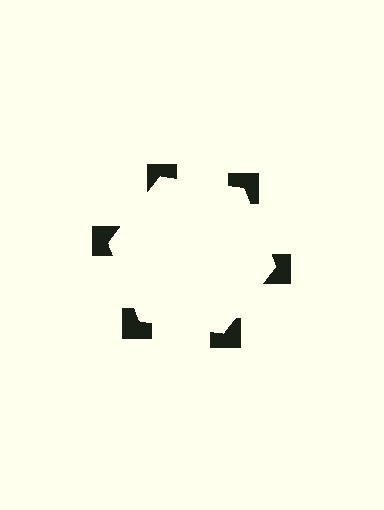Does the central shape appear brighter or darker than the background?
It typically appears slightly brighter than the background, even though no actual brightness change is drawn.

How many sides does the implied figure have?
6 sides.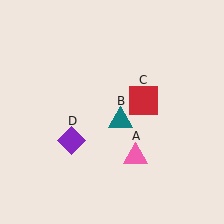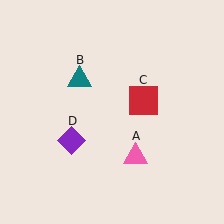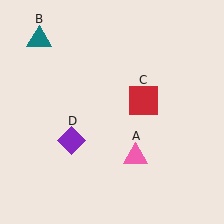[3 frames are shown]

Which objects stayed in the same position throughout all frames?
Pink triangle (object A) and red square (object C) and purple diamond (object D) remained stationary.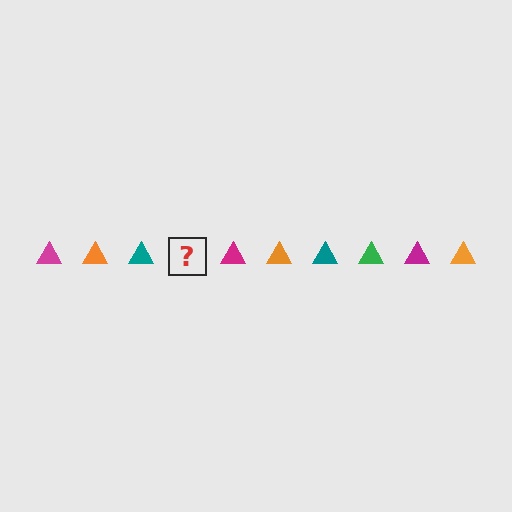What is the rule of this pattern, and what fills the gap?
The rule is that the pattern cycles through magenta, orange, teal, green triangles. The gap should be filled with a green triangle.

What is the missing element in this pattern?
The missing element is a green triangle.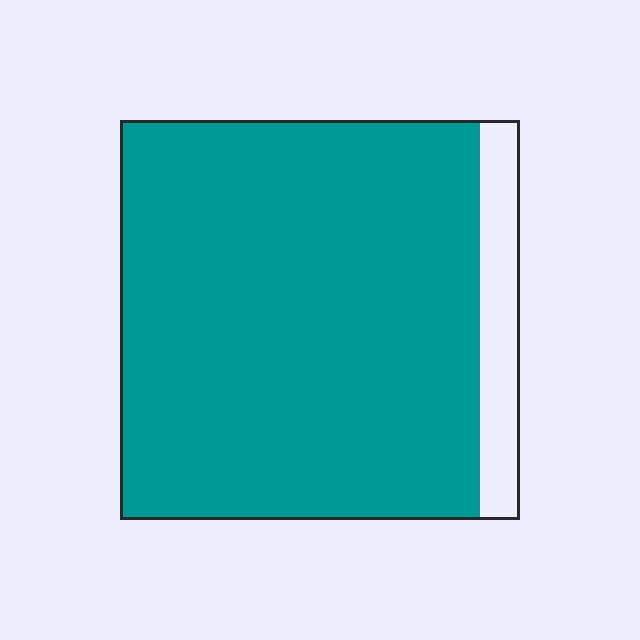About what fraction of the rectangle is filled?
About nine tenths (9/10).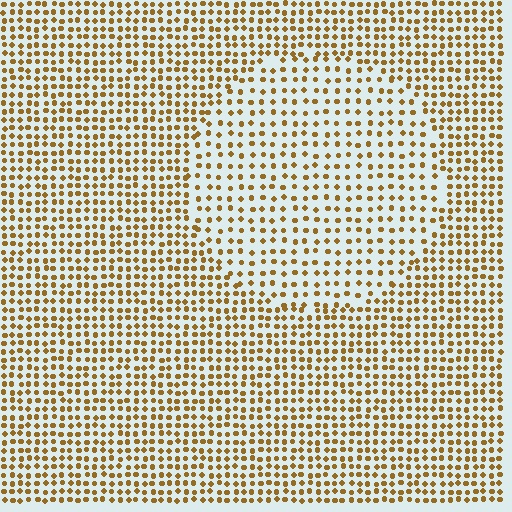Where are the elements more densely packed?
The elements are more densely packed outside the circle boundary.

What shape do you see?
I see a circle.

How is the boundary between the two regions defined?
The boundary is defined by a change in element density (approximately 1.7x ratio). All elements are the same color, size, and shape.